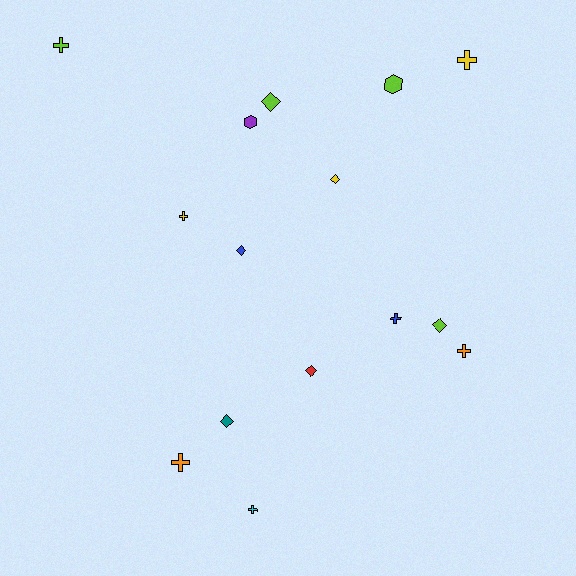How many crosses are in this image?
There are 7 crosses.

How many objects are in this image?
There are 15 objects.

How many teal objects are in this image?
There is 1 teal object.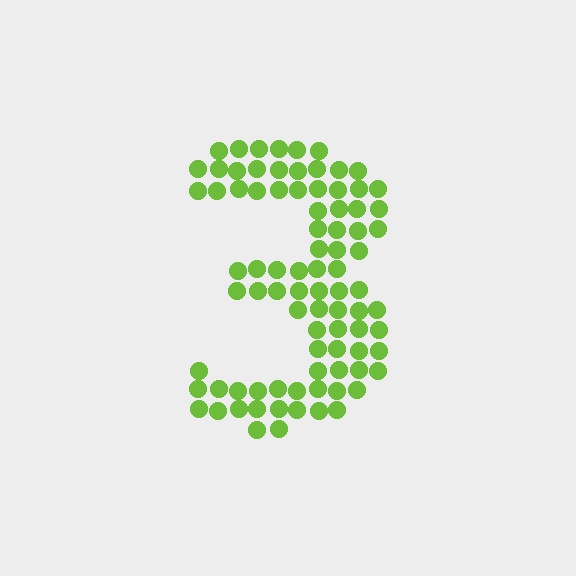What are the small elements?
The small elements are circles.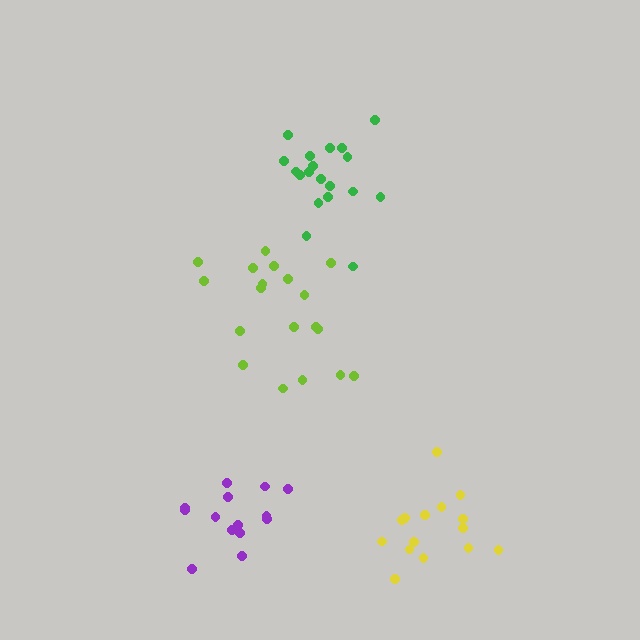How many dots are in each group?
Group 1: 19 dots, Group 2: 14 dots, Group 3: 19 dots, Group 4: 15 dots (67 total).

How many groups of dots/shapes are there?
There are 4 groups.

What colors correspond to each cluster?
The clusters are colored: lime, purple, green, yellow.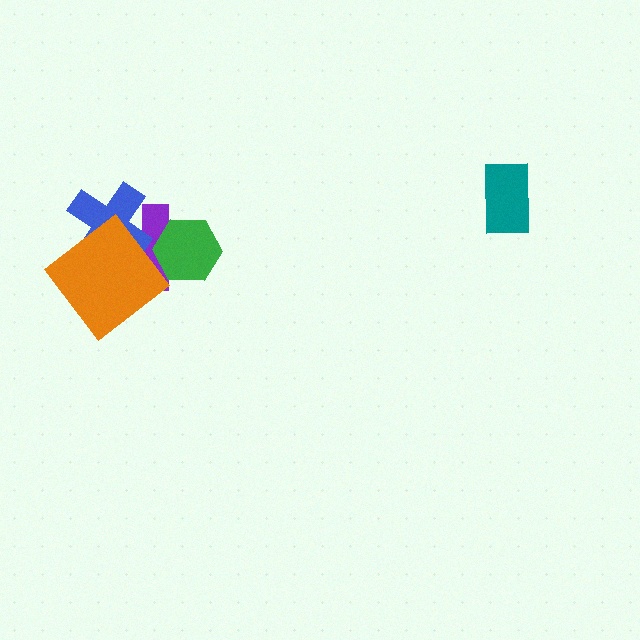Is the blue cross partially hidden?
Yes, it is partially covered by another shape.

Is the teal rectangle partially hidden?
No, no other shape covers it.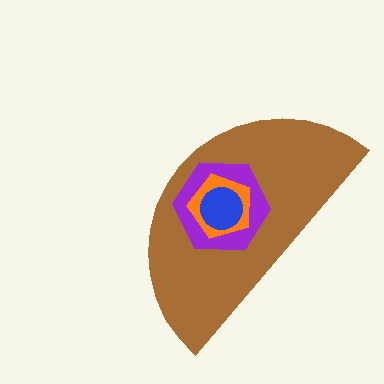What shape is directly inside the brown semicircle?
The purple hexagon.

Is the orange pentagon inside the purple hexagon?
Yes.